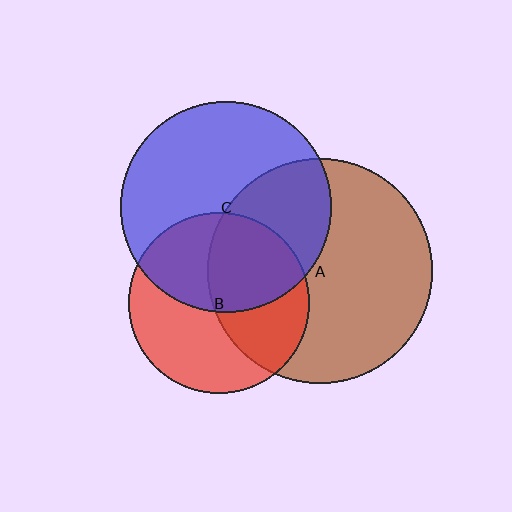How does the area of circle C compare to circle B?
Approximately 1.4 times.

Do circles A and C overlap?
Yes.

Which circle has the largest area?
Circle A (brown).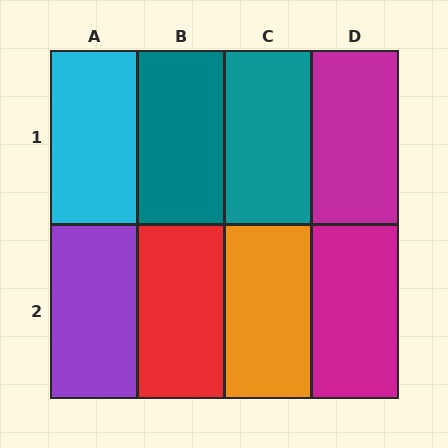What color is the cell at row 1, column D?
Magenta.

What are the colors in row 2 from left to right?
Purple, red, orange, magenta.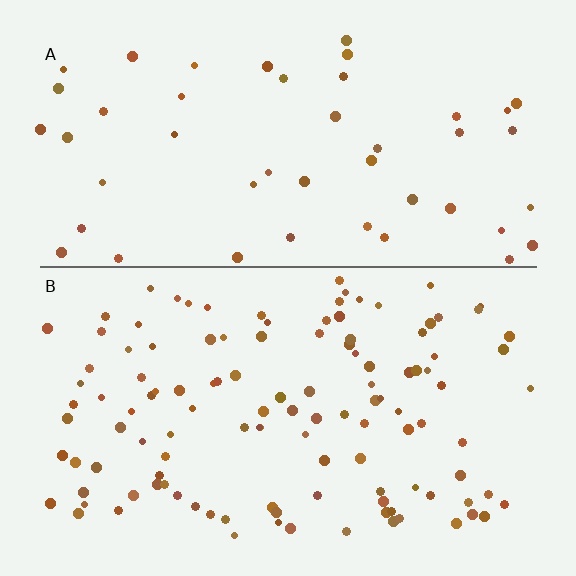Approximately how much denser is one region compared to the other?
Approximately 2.5× — region B over region A.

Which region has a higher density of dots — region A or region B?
B (the bottom).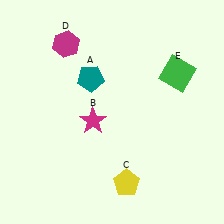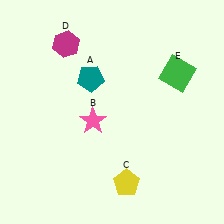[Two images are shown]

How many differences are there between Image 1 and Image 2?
There is 1 difference between the two images.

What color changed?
The star (B) changed from magenta in Image 1 to pink in Image 2.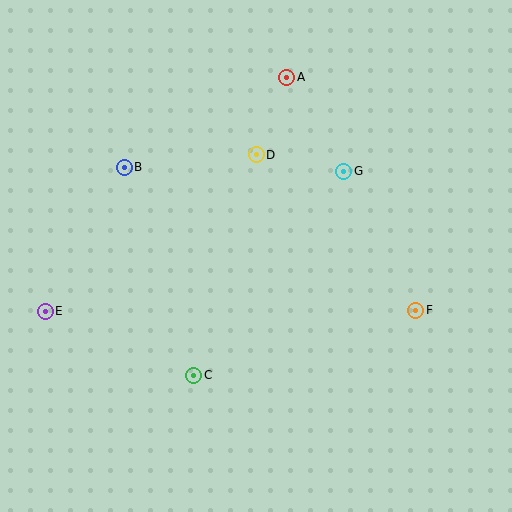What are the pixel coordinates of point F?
Point F is at (416, 310).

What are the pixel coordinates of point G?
Point G is at (344, 171).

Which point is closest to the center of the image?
Point D at (256, 155) is closest to the center.